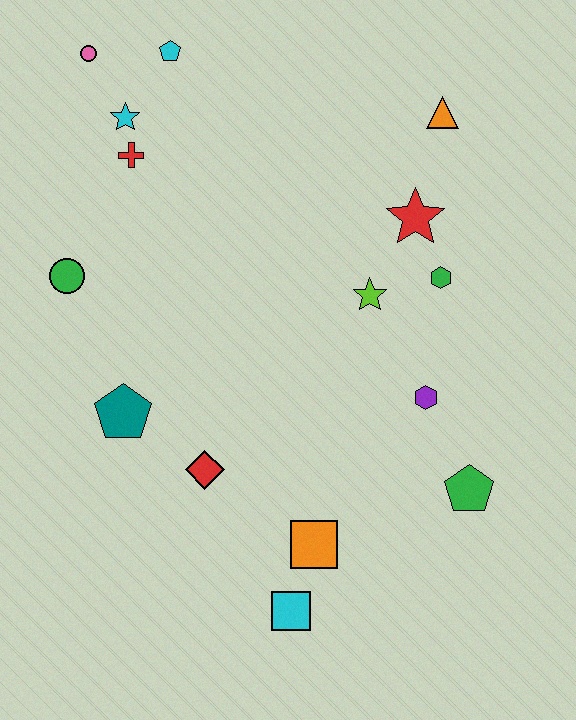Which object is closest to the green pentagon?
The purple hexagon is closest to the green pentagon.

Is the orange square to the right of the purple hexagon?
No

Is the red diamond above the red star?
No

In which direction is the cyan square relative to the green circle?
The cyan square is below the green circle.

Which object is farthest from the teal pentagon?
The orange triangle is farthest from the teal pentagon.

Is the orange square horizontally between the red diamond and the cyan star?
No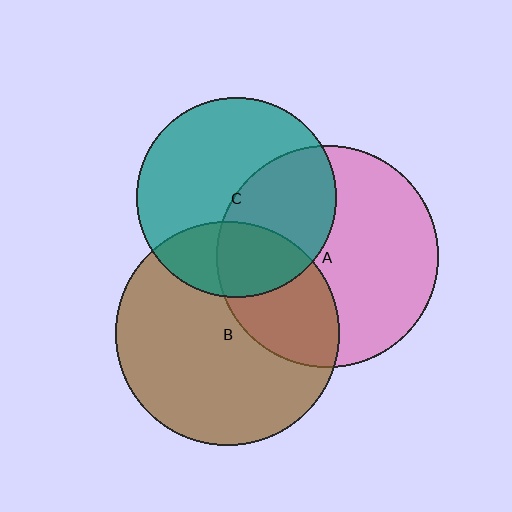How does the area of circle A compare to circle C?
Approximately 1.2 times.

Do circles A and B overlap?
Yes.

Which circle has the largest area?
Circle B (brown).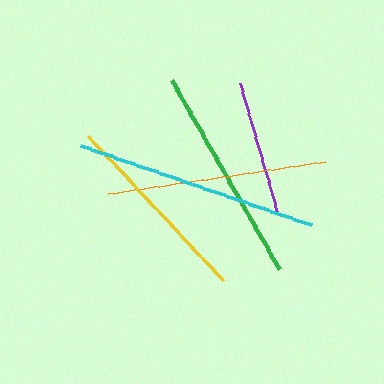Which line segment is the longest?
The cyan line is the longest at approximately 244 pixels.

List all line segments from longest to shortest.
From longest to shortest: cyan, orange, green, yellow, purple.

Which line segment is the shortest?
The purple line is the shortest at approximately 134 pixels.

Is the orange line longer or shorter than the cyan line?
The cyan line is longer than the orange line.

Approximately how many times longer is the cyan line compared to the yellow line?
The cyan line is approximately 1.2 times the length of the yellow line.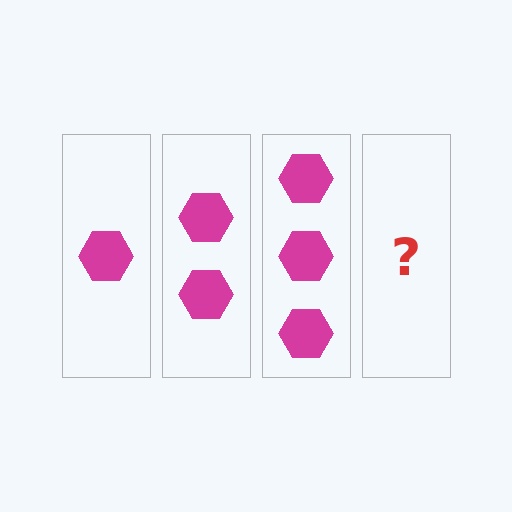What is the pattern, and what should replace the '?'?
The pattern is that each step adds one more hexagon. The '?' should be 4 hexagons.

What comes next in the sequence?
The next element should be 4 hexagons.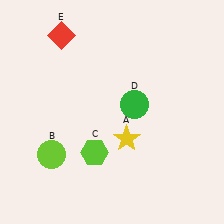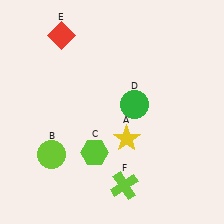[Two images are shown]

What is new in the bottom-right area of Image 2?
A lime cross (F) was added in the bottom-right area of Image 2.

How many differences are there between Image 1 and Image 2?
There is 1 difference between the two images.